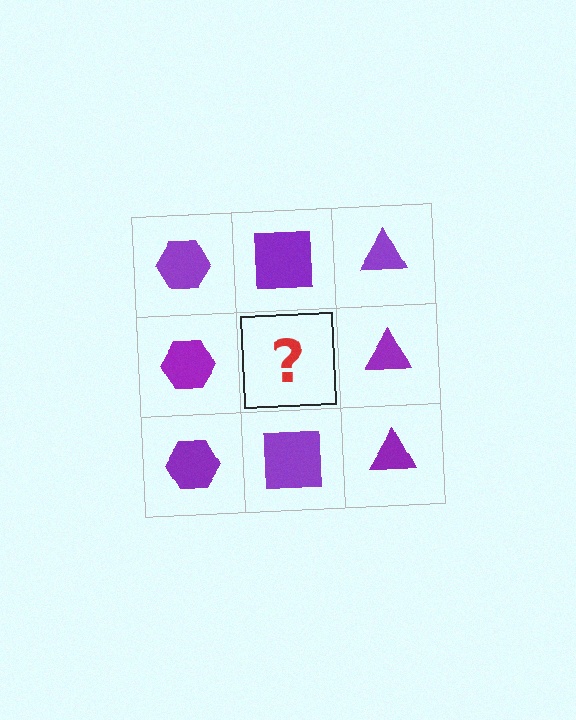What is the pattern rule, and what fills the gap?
The rule is that each column has a consistent shape. The gap should be filled with a purple square.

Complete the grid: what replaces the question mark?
The question mark should be replaced with a purple square.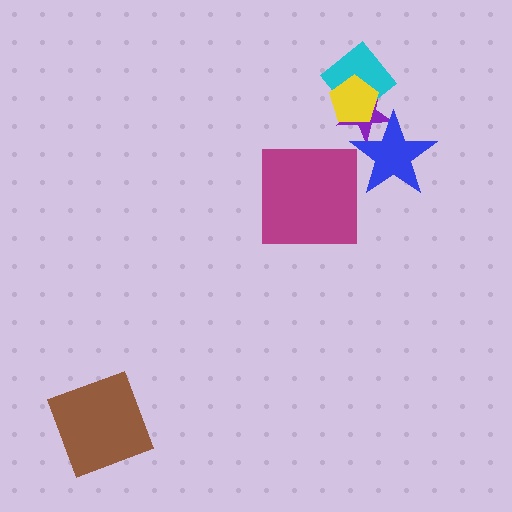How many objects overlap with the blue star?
1 object overlaps with the blue star.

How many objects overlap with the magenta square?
0 objects overlap with the magenta square.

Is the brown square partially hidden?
No, no other shape covers it.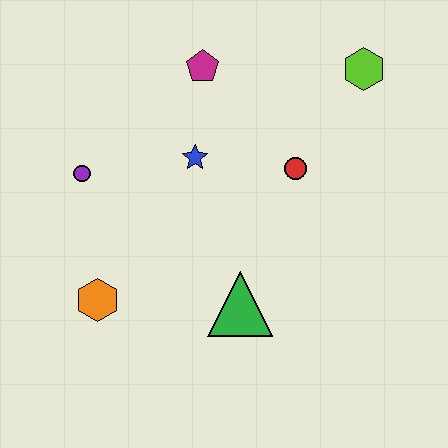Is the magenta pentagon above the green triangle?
Yes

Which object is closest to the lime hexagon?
The red circle is closest to the lime hexagon.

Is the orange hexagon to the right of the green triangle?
No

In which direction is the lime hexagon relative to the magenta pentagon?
The lime hexagon is to the right of the magenta pentagon.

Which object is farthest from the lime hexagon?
The orange hexagon is farthest from the lime hexagon.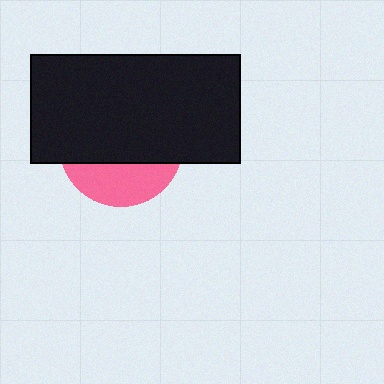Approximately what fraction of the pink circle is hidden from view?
Roughly 69% of the pink circle is hidden behind the black rectangle.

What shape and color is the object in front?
The object in front is a black rectangle.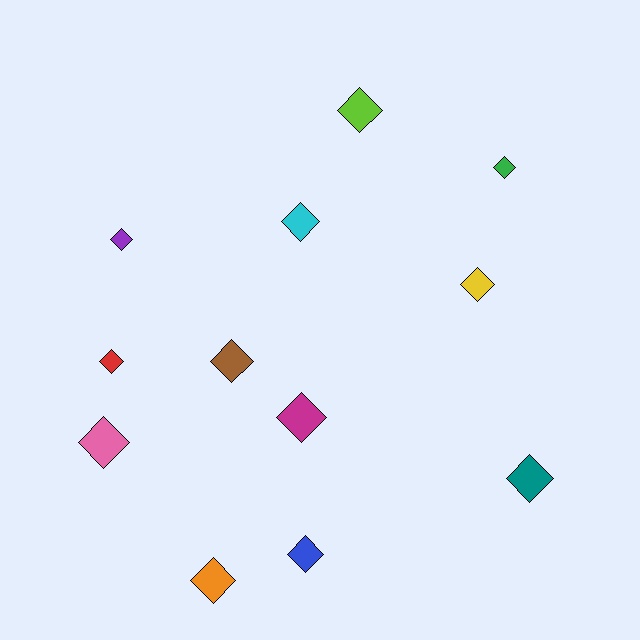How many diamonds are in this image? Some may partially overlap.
There are 12 diamonds.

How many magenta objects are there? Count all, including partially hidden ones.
There is 1 magenta object.